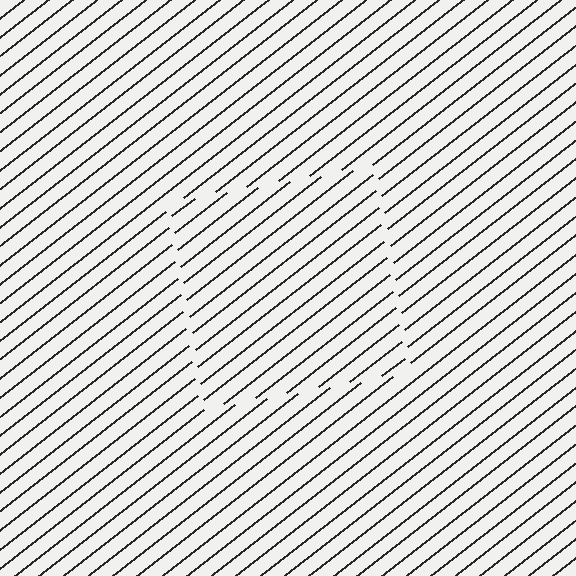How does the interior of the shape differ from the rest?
The interior of the shape contains the same grating, shifted by half a period — the contour is defined by the phase discontinuity where line-ends from the inner and outer gratings abut.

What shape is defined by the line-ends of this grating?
An illusory square. The interior of the shape contains the same grating, shifted by half a period — the contour is defined by the phase discontinuity where line-ends from the inner and outer gratings abut.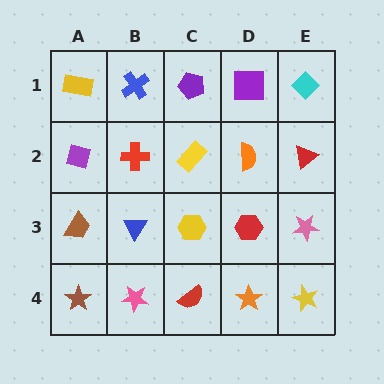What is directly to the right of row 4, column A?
A pink star.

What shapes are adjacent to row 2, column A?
A yellow rectangle (row 1, column A), a brown trapezoid (row 3, column A), a red cross (row 2, column B).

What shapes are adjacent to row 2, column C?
A purple pentagon (row 1, column C), a yellow hexagon (row 3, column C), a red cross (row 2, column B), an orange semicircle (row 2, column D).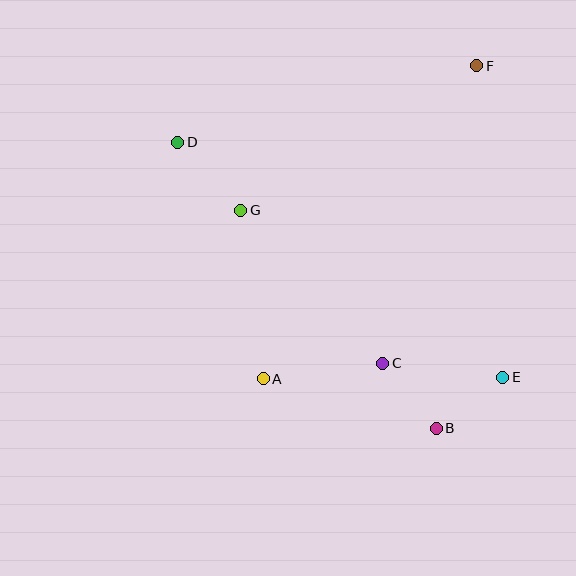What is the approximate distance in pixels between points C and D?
The distance between C and D is approximately 301 pixels.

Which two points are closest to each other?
Points B and E are closest to each other.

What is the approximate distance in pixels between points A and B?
The distance between A and B is approximately 180 pixels.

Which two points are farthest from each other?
Points D and E are farthest from each other.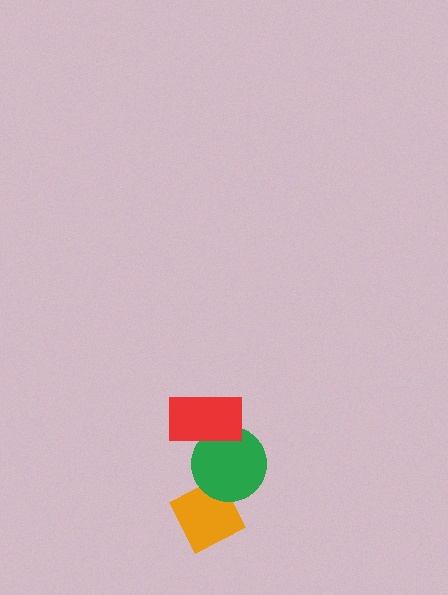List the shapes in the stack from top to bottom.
From top to bottom: the red rectangle, the green circle, the orange diamond.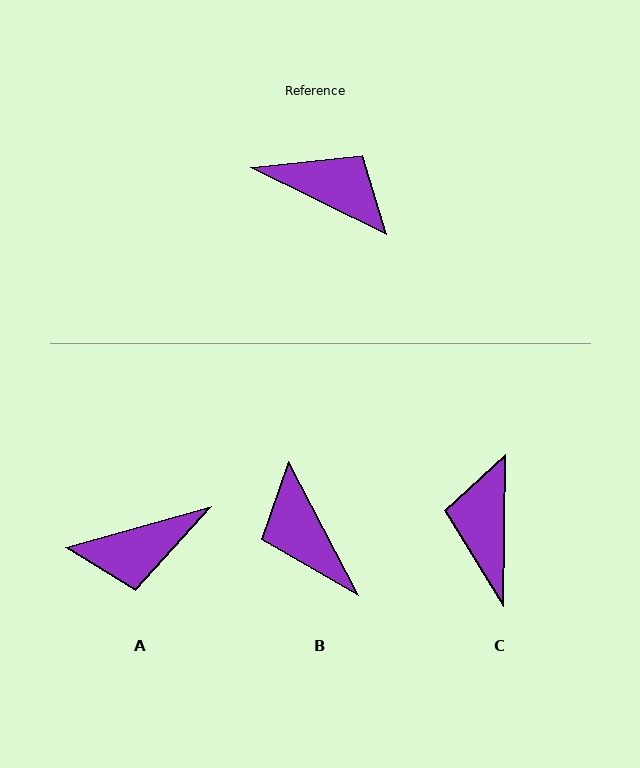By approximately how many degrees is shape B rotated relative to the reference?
Approximately 144 degrees counter-clockwise.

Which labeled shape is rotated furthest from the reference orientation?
B, about 144 degrees away.